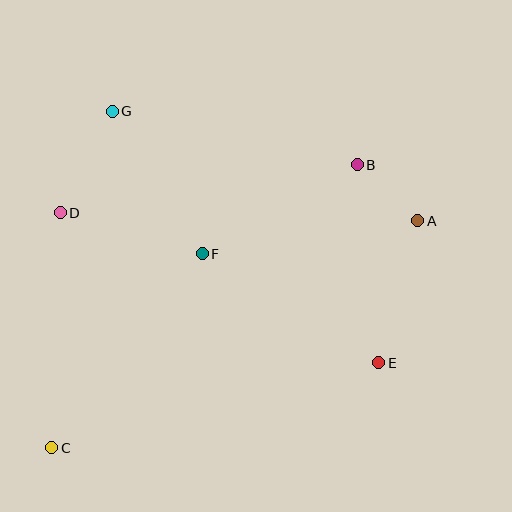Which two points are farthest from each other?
Points A and C are farthest from each other.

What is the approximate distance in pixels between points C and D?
The distance between C and D is approximately 235 pixels.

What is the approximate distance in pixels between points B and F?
The distance between B and F is approximately 179 pixels.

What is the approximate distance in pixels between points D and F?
The distance between D and F is approximately 148 pixels.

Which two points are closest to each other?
Points A and B are closest to each other.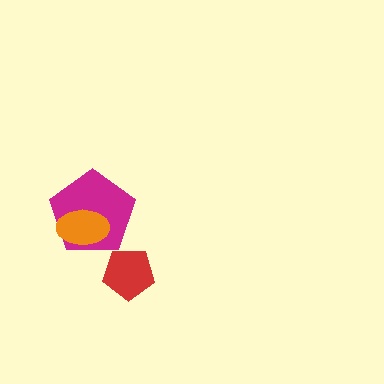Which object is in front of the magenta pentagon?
The orange ellipse is in front of the magenta pentagon.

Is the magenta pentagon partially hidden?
Yes, it is partially covered by another shape.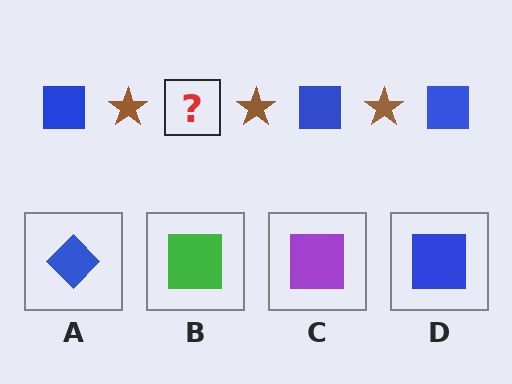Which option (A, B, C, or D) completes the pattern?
D.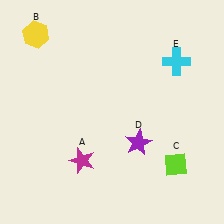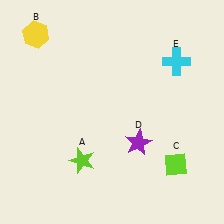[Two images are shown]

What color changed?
The star (A) changed from magenta in Image 1 to lime in Image 2.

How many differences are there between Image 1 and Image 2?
There is 1 difference between the two images.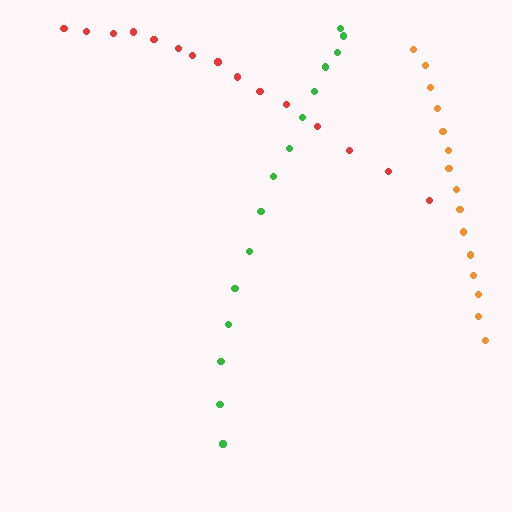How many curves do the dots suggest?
There are 3 distinct paths.